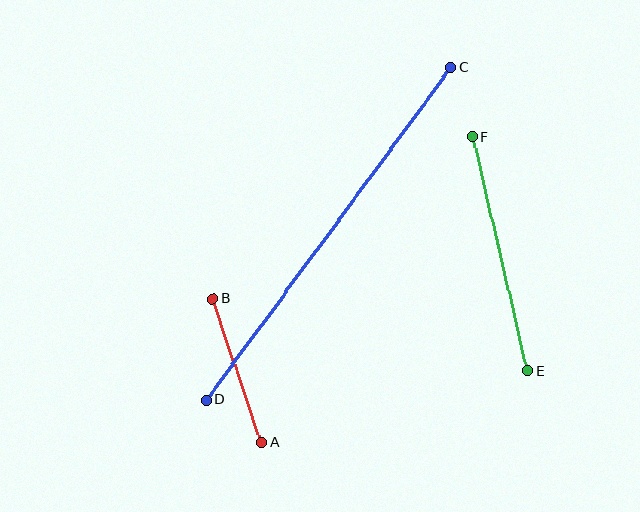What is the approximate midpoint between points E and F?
The midpoint is at approximately (500, 254) pixels.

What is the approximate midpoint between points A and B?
The midpoint is at approximately (237, 370) pixels.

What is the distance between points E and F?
The distance is approximately 241 pixels.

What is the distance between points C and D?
The distance is approximately 413 pixels.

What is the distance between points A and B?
The distance is approximately 152 pixels.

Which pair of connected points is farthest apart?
Points C and D are farthest apart.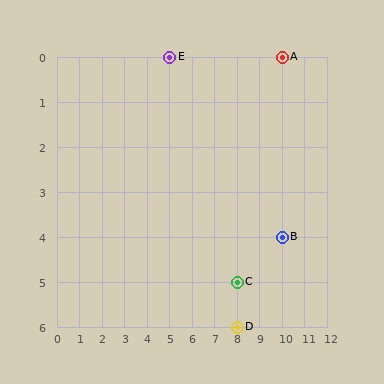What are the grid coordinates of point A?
Point A is at grid coordinates (10, 0).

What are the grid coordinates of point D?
Point D is at grid coordinates (8, 6).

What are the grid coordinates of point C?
Point C is at grid coordinates (8, 5).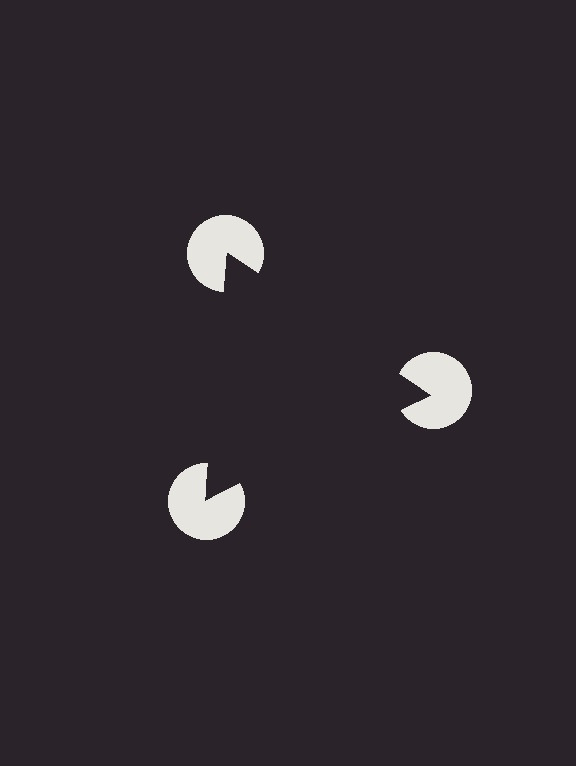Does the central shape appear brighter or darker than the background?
It typically appears slightly darker than the background, even though no actual brightness change is drawn.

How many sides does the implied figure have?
3 sides.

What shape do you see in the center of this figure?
An illusory triangle — its edges are inferred from the aligned wedge cuts in the pac-man discs, not physically drawn.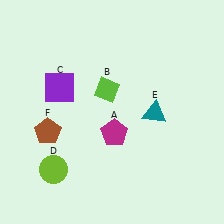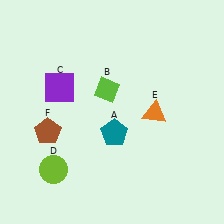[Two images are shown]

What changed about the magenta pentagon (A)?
In Image 1, A is magenta. In Image 2, it changed to teal.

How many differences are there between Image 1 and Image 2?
There are 2 differences between the two images.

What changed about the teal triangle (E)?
In Image 1, E is teal. In Image 2, it changed to orange.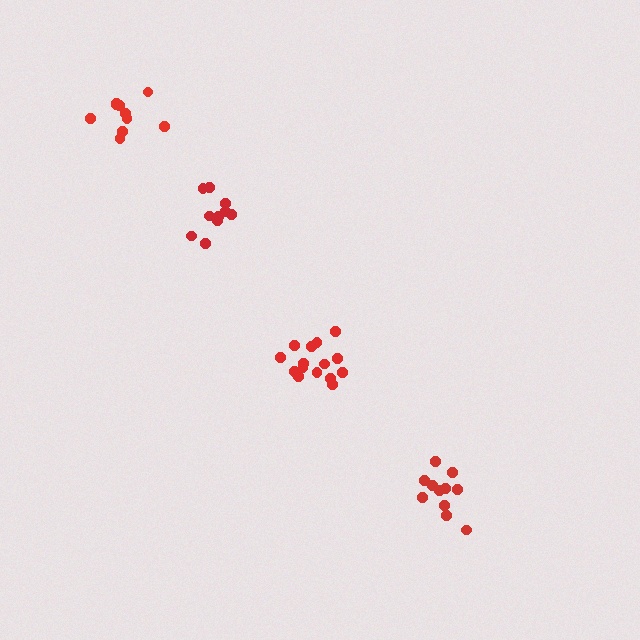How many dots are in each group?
Group 1: 15 dots, Group 2: 10 dots, Group 3: 10 dots, Group 4: 11 dots (46 total).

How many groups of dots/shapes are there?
There are 4 groups.